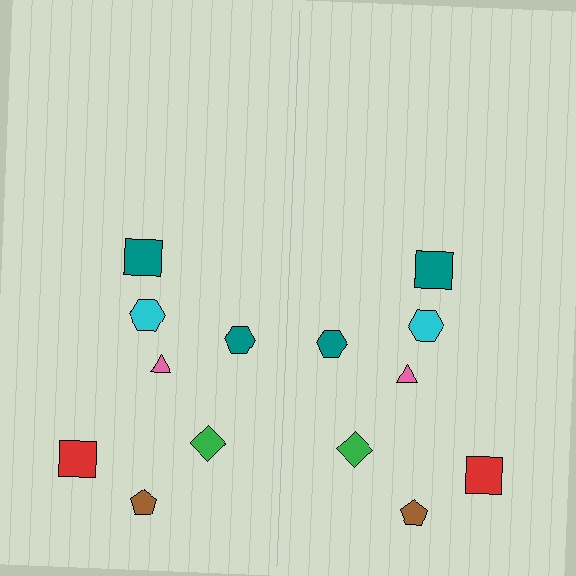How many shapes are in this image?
There are 14 shapes in this image.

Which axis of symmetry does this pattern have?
The pattern has a vertical axis of symmetry running through the center of the image.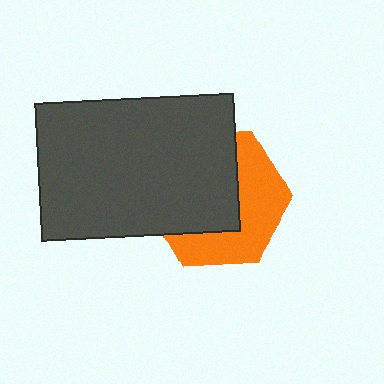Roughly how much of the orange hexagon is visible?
About half of it is visible (roughly 45%).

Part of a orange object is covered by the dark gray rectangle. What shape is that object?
It is a hexagon.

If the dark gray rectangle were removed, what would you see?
You would see the complete orange hexagon.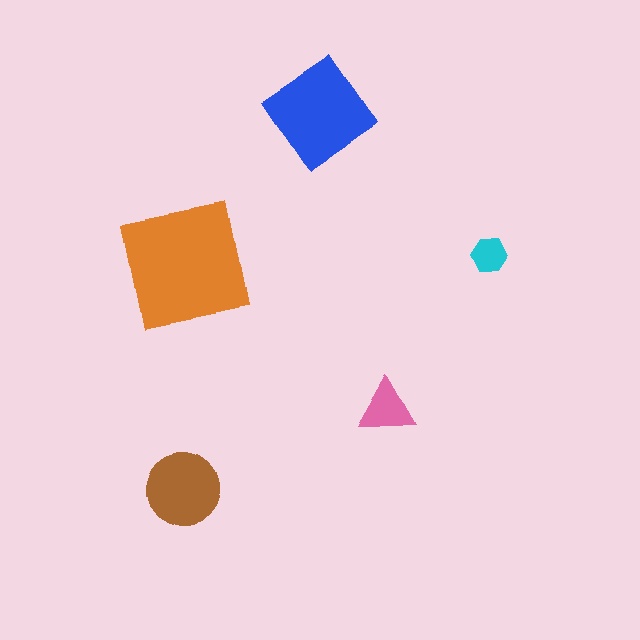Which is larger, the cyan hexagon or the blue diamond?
The blue diamond.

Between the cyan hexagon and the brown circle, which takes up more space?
The brown circle.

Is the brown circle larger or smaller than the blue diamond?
Smaller.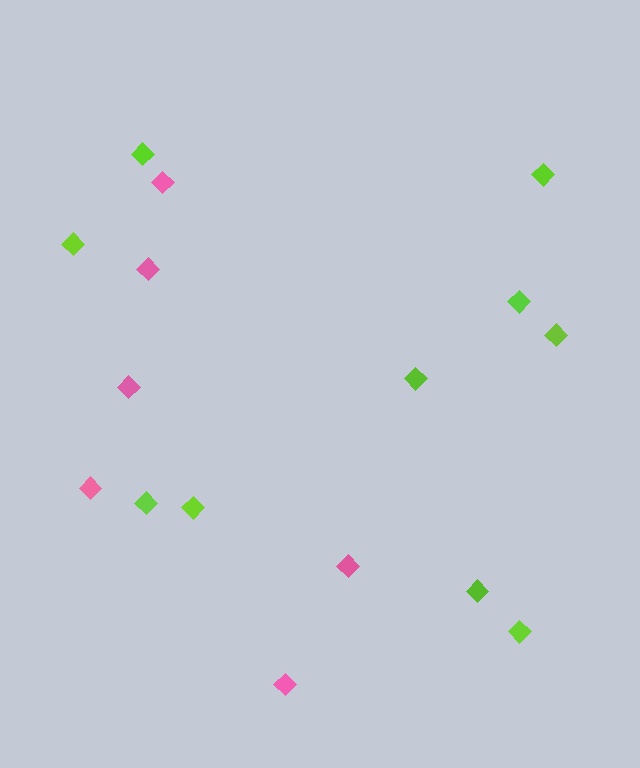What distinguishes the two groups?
There are 2 groups: one group of pink diamonds (6) and one group of lime diamonds (10).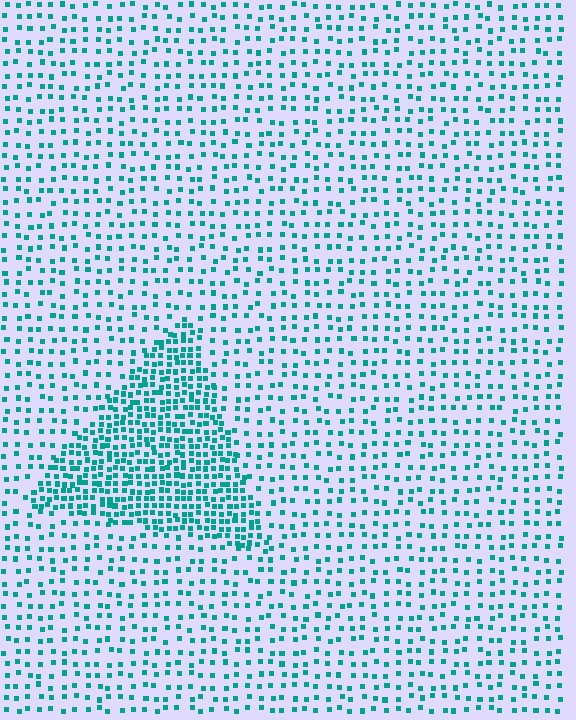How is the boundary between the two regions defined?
The boundary is defined by a change in element density (approximately 2.4x ratio). All elements are the same color, size, and shape.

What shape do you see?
I see a triangle.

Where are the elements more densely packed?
The elements are more densely packed inside the triangle boundary.